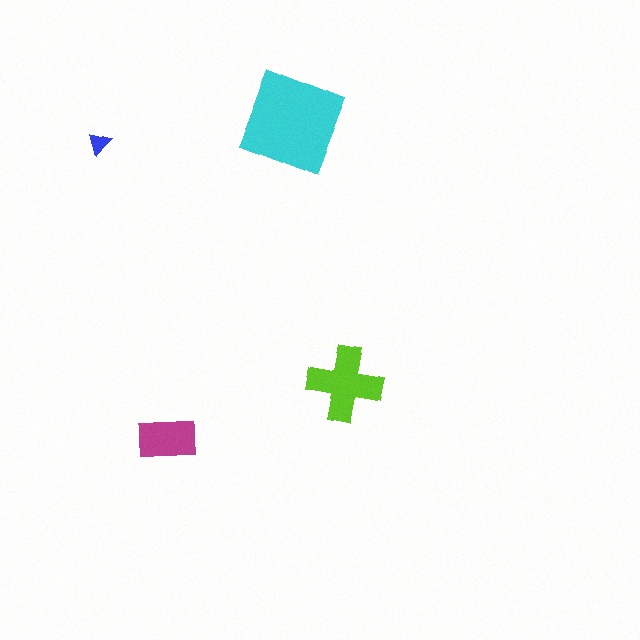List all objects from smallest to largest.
The blue triangle, the magenta rectangle, the lime cross, the cyan diamond.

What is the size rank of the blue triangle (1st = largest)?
4th.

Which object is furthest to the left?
The blue triangle is leftmost.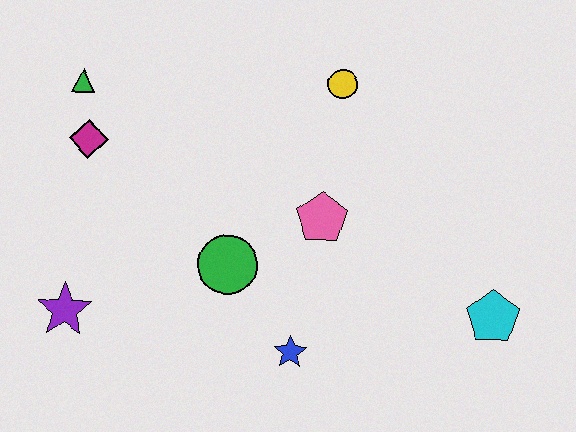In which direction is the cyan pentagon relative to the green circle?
The cyan pentagon is to the right of the green circle.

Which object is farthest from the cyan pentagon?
The green triangle is farthest from the cyan pentagon.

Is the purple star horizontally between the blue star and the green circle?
No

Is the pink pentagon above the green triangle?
No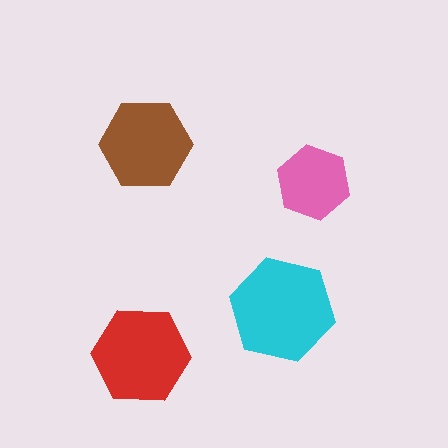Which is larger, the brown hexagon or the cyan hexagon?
The cyan one.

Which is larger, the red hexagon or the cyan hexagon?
The cyan one.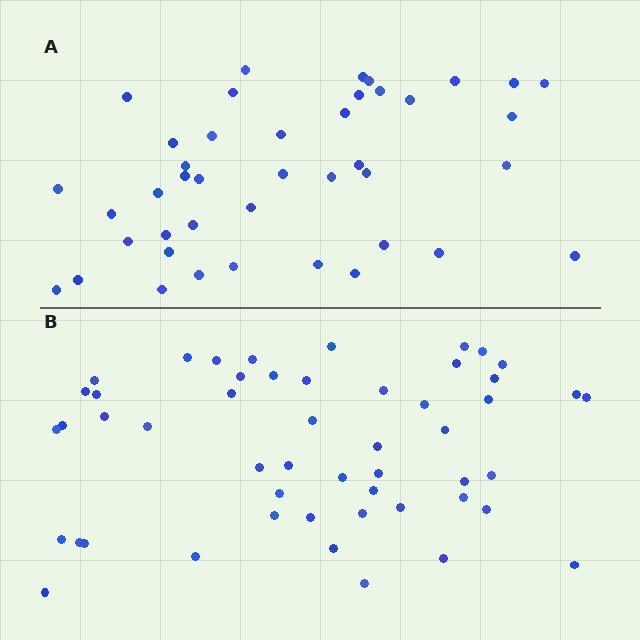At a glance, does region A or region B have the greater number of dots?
Region B (the bottom region) has more dots.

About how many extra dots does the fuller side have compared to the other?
Region B has roughly 8 or so more dots than region A.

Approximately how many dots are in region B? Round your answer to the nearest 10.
About 50 dots. (The exact count is 51, which rounds to 50.)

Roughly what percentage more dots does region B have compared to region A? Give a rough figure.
About 20% more.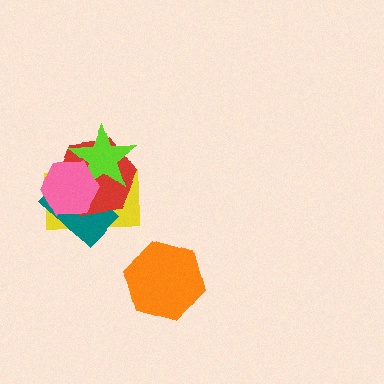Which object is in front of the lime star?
The pink hexagon is in front of the lime star.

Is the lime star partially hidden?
Yes, it is partially covered by another shape.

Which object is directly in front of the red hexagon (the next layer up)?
The lime star is directly in front of the red hexagon.